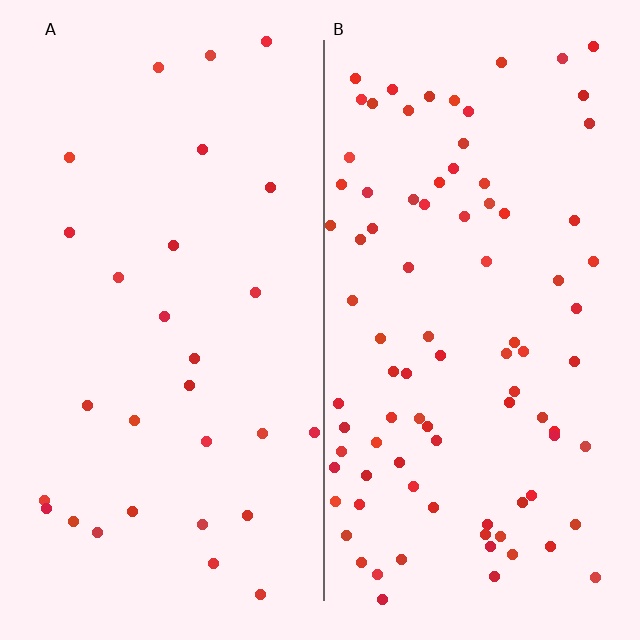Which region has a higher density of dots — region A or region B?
B (the right).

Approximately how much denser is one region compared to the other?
Approximately 3.1× — region B over region A.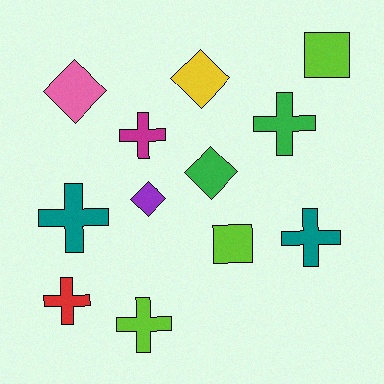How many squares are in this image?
There are 2 squares.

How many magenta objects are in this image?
There is 1 magenta object.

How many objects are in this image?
There are 12 objects.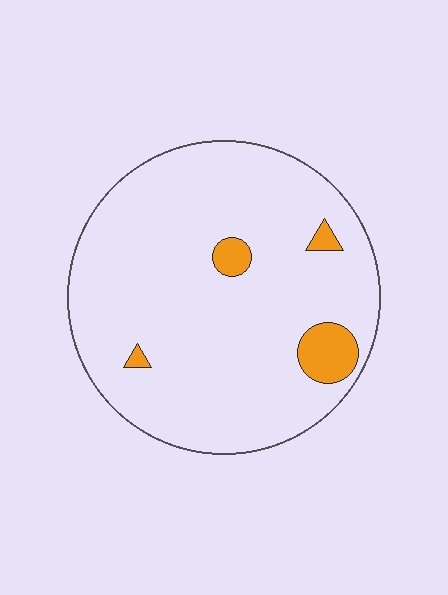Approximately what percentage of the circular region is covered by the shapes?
Approximately 5%.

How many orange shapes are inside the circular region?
4.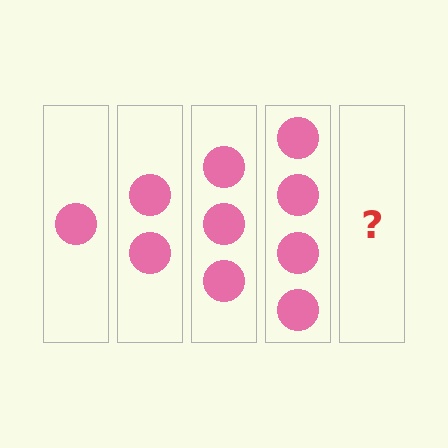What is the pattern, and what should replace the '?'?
The pattern is that each step adds one more circle. The '?' should be 5 circles.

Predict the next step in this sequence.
The next step is 5 circles.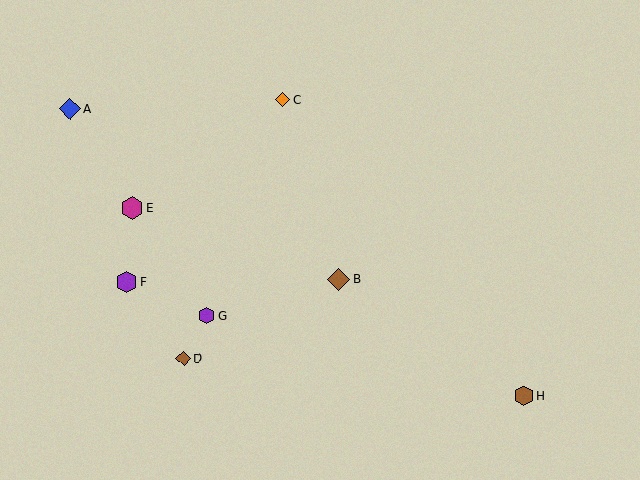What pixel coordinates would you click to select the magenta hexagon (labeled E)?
Click at (132, 208) to select the magenta hexagon E.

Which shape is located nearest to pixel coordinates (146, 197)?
The magenta hexagon (labeled E) at (132, 208) is nearest to that location.